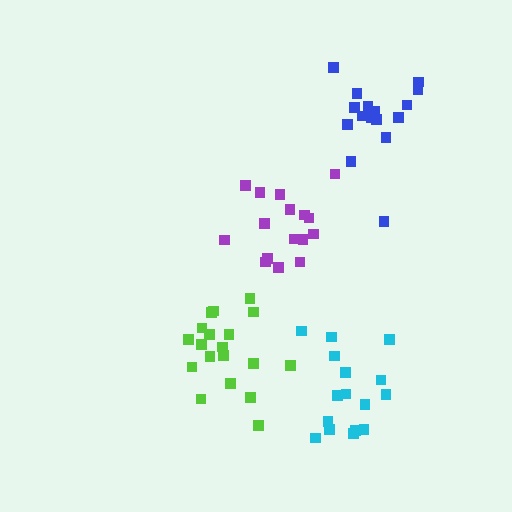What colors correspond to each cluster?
The clusters are colored: blue, lime, cyan, purple.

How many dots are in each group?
Group 1: 17 dots, Group 2: 19 dots, Group 3: 16 dots, Group 4: 16 dots (68 total).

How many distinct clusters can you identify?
There are 4 distinct clusters.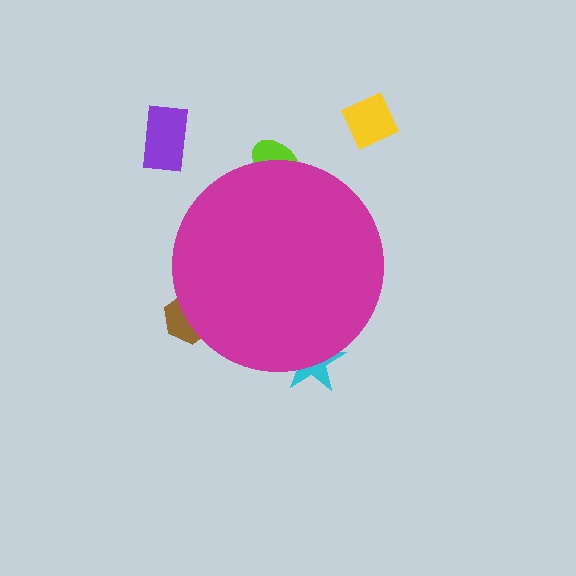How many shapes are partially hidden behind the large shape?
3 shapes are partially hidden.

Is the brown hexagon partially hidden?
Yes, the brown hexagon is partially hidden behind the magenta circle.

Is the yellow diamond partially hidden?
No, the yellow diamond is fully visible.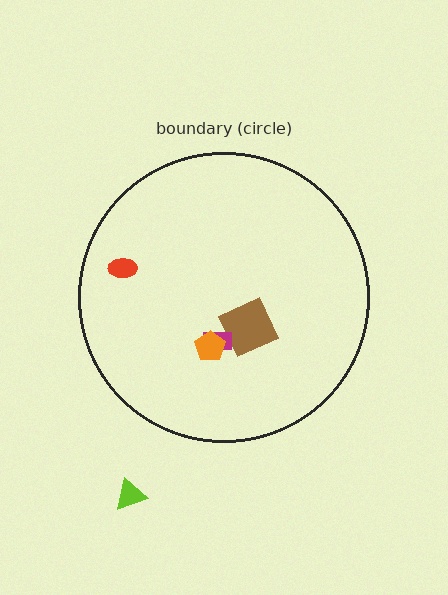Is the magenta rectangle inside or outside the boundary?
Inside.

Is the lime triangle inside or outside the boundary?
Outside.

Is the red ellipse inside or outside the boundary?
Inside.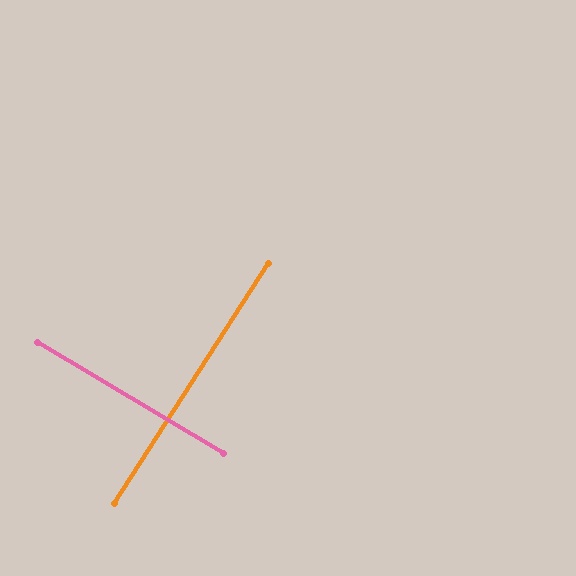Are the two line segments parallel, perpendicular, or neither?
Perpendicular — they meet at approximately 88°.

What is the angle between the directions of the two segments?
Approximately 88 degrees.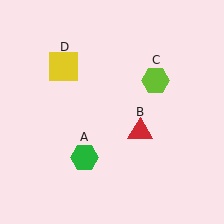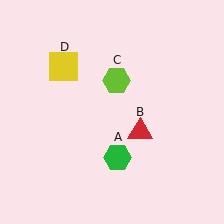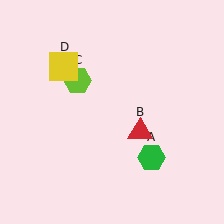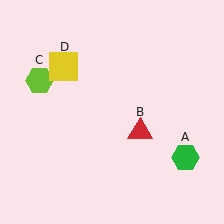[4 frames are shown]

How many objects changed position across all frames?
2 objects changed position: green hexagon (object A), lime hexagon (object C).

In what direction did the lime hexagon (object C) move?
The lime hexagon (object C) moved left.